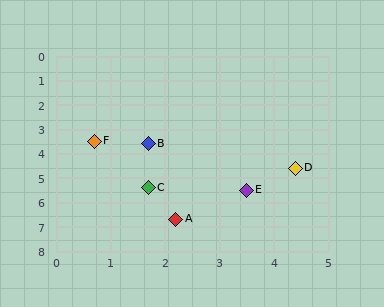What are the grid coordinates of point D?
Point D is at approximately (4.4, 4.6).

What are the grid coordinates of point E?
Point E is at approximately (3.5, 5.5).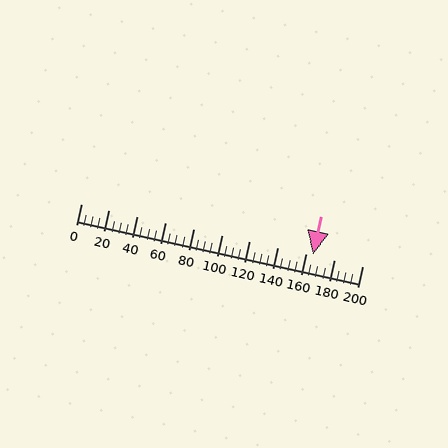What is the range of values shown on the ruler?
The ruler shows values from 0 to 200.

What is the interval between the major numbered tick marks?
The major tick marks are spaced 20 units apart.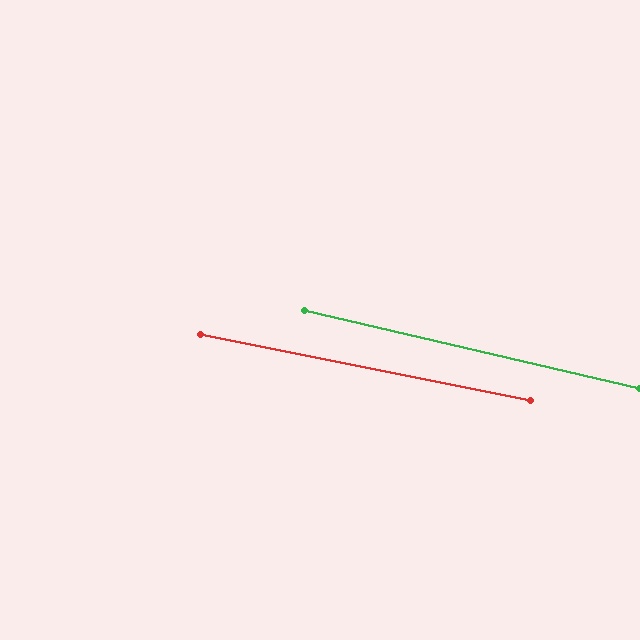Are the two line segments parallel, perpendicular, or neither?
Parallel — their directions differ by only 1.8°.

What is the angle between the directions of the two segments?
Approximately 2 degrees.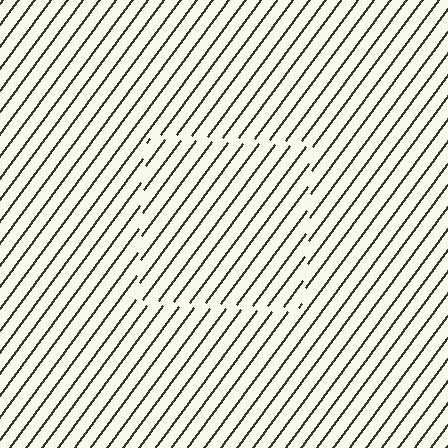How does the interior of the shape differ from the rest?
The interior of the shape contains the same grating, shifted by half a period — the contour is defined by the phase discontinuity where line-ends from the inner and outer gratings abut.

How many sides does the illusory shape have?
4 sides — the line-ends trace a square.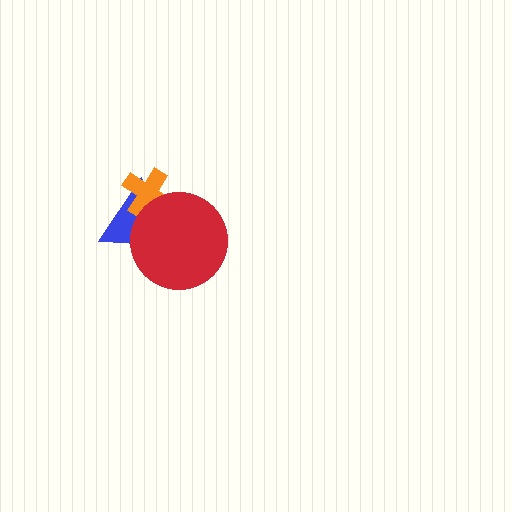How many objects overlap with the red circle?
2 objects overlap with the red circle.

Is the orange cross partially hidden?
Yes, it is partially covered by another shape.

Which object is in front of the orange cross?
The red circle is in front of the orange cross.